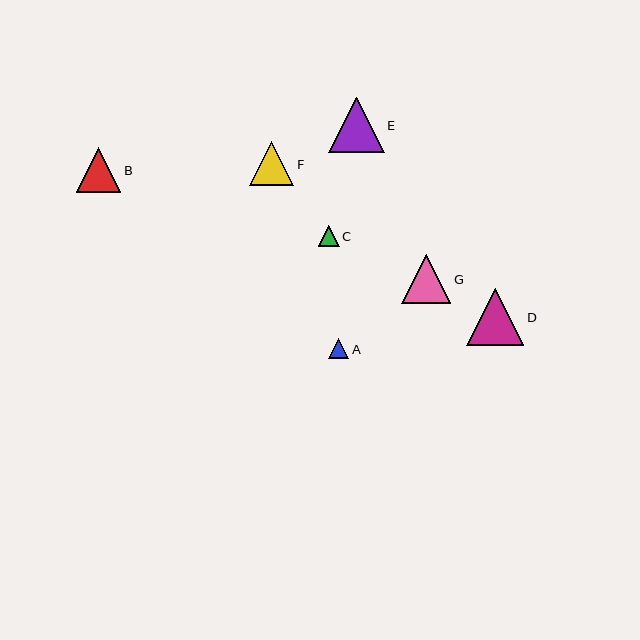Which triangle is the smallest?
Triangle A is the smallest with a size of approximately 21 pixels.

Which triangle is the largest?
Triangle D is the largest with a size of approximately 57 pixels.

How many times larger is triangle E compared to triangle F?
Triangle E is approximately 1.3 times the size of triangle F.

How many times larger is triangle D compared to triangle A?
Triangle D is approximately 2.7 times the size of triangle A.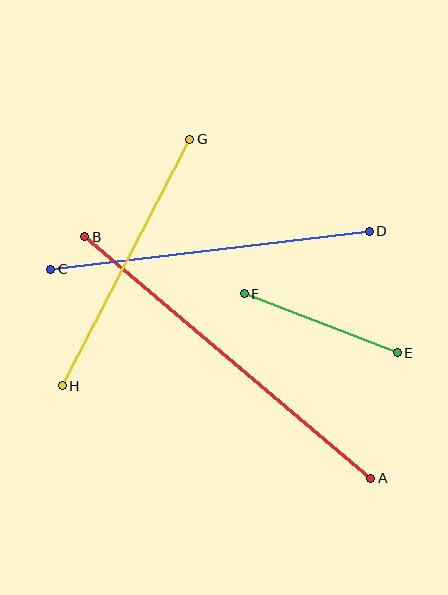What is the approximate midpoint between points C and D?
The midpoint is at approximately (210, 250) pixels.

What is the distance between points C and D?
The distance is approximately 321 pixels.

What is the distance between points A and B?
The distance is approximately 374 pixels.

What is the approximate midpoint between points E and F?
The midpoint is at approximately (321, 323) pixels.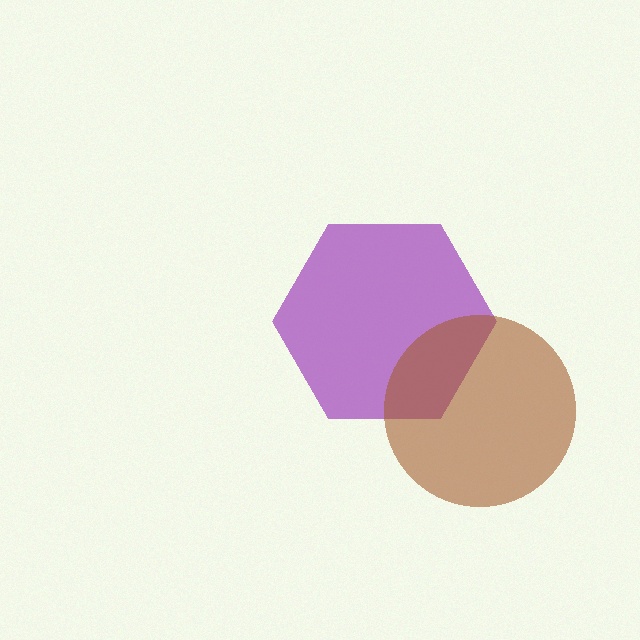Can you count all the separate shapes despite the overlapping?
Yes, there are 2 separate shapes.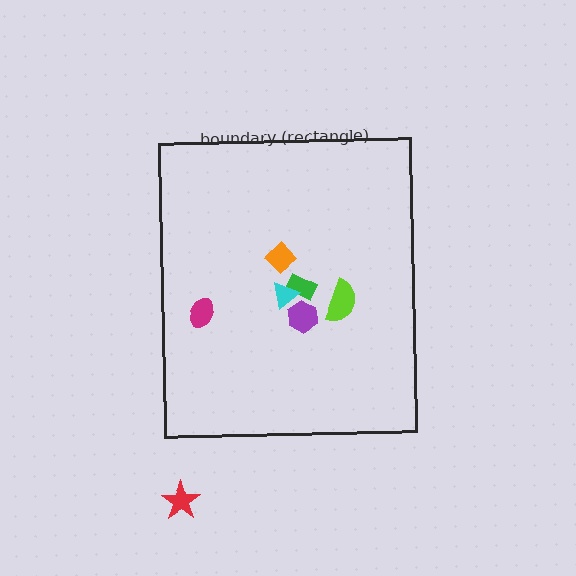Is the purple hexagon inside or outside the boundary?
Inside.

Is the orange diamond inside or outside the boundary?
Inside.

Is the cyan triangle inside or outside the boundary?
Inside.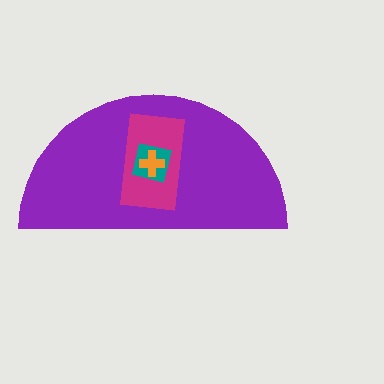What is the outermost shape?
The purple semicircle.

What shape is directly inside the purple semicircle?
The magenta rectangle.